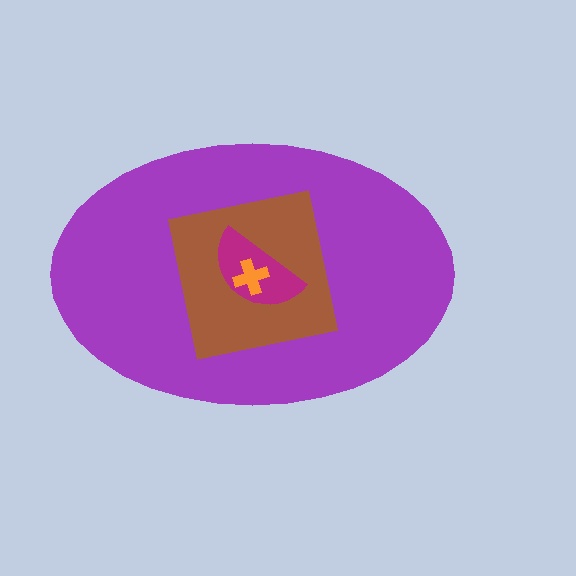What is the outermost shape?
The purple ellipse.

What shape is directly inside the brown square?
The magenta semicircle.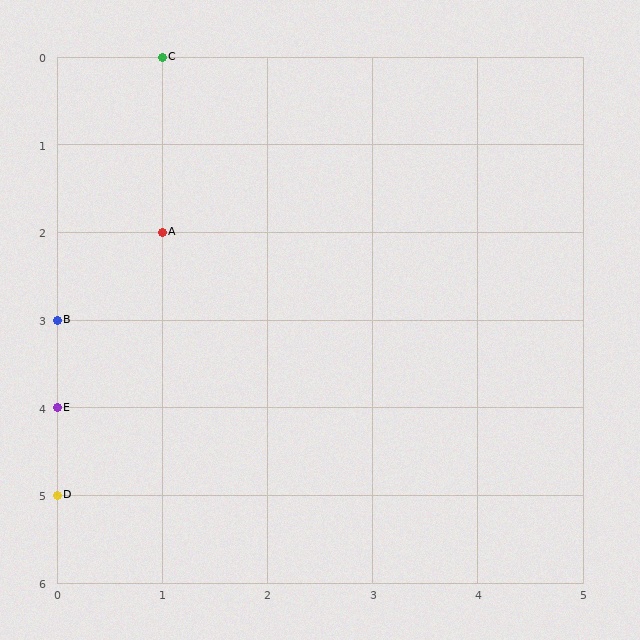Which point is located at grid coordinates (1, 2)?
Point A is at (1, 2).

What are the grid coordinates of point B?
Point B is at grid coordinates (0, 3).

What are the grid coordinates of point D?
Point D is at grid coordinates (0, 5).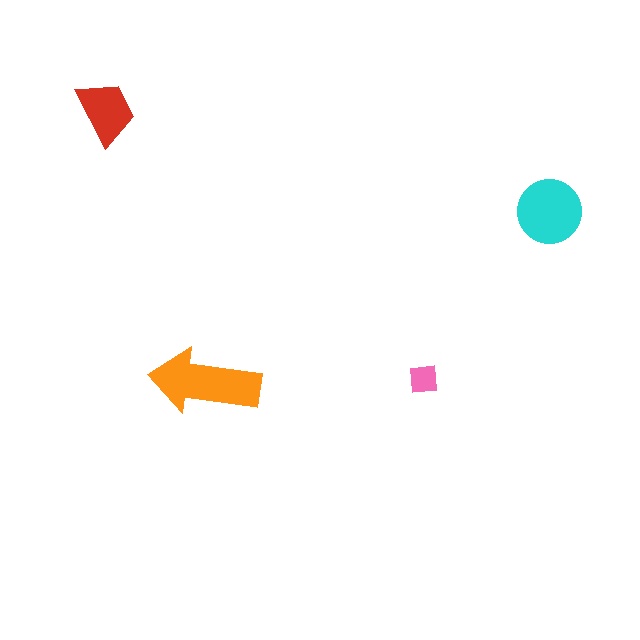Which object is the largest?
The orange arrow.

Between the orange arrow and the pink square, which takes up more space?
The orange arrow.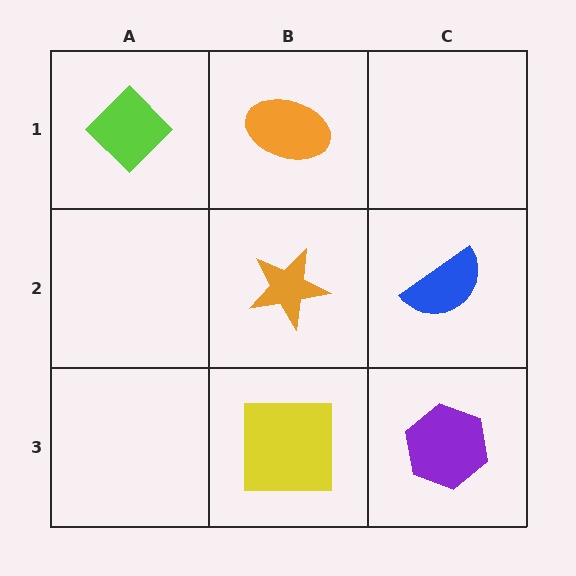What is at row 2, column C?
A blue semicircle.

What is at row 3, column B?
A yellow square.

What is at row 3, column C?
A purple hexagon.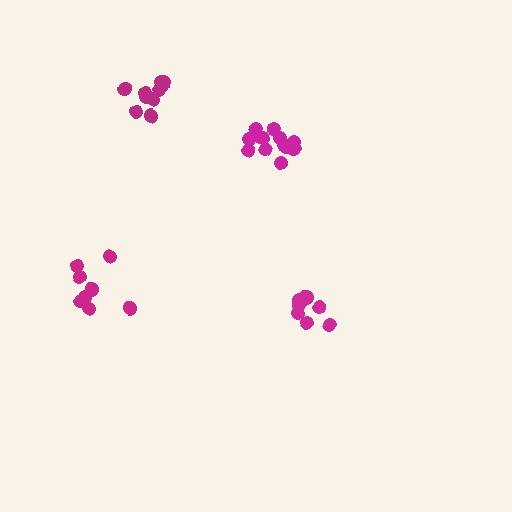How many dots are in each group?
Group 1: 10 dots, Group 2: 7 dots, Group 3: 13 dots, Group 4: 9 dots (39 total).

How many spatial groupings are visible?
There are 4 spatial groupings.